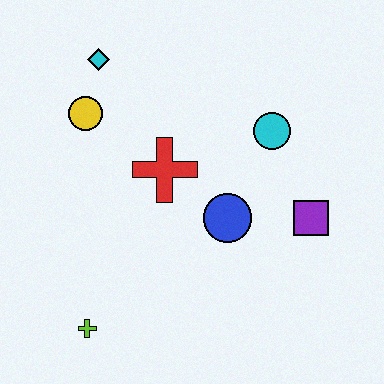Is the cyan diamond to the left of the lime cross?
No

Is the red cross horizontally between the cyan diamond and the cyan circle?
Yes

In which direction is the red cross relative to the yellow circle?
The red cross is to the right of the yellow circle.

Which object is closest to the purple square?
The blue circle is closest to the purple square.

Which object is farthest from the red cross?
The lime cross is farthest from the red cross.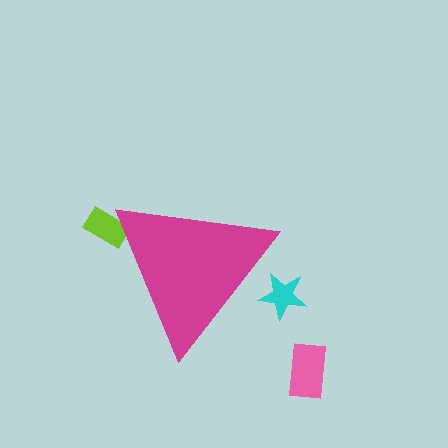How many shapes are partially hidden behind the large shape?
2 shapes are partially hidden.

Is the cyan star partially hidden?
Yes, the cyan star is partially hidden behind the magenta triangle.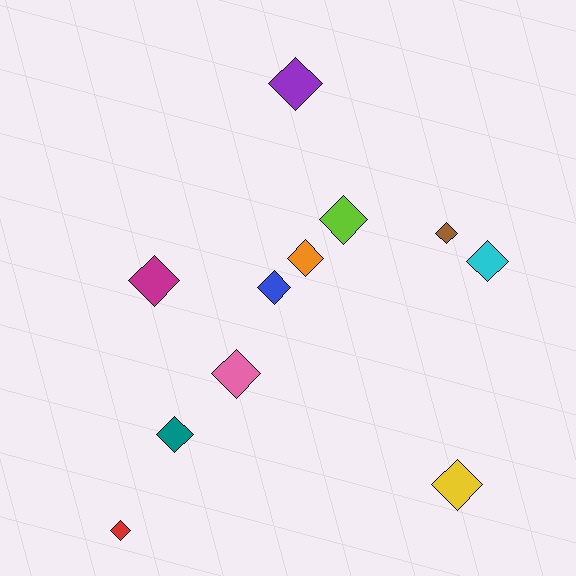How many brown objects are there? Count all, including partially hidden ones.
There is 1 brown object.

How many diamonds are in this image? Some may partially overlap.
There are 11 diamonds.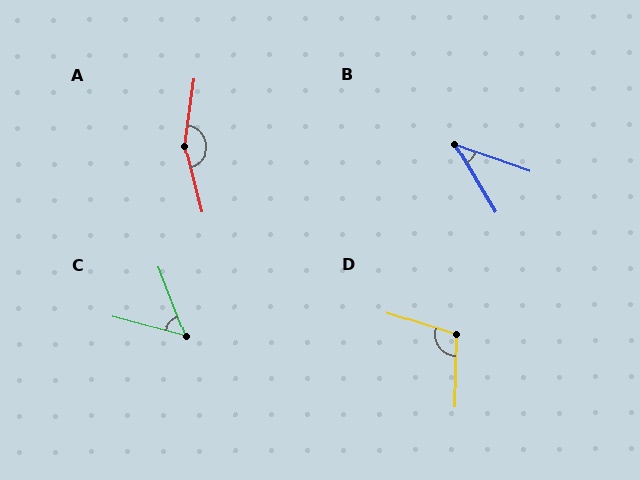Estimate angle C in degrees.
Approximately 54 degrees.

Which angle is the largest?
A, at approximately 158 degrees.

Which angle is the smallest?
B, at approximately 39 degrees.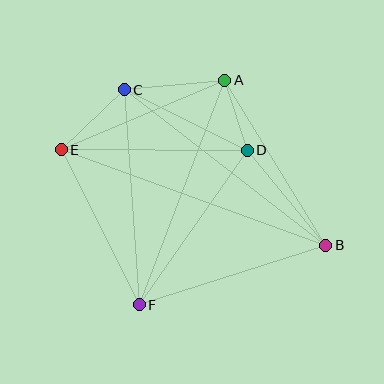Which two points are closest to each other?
Points A and D are closest to each other.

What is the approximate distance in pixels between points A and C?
The distance between A and C is approximately 101 pixels.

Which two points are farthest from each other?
Points B and E are farthest from each other.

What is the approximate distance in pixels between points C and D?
The distance between C and D is approximately 137 pixels.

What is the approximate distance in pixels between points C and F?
The distance between C and F is approximately 215 pixels.